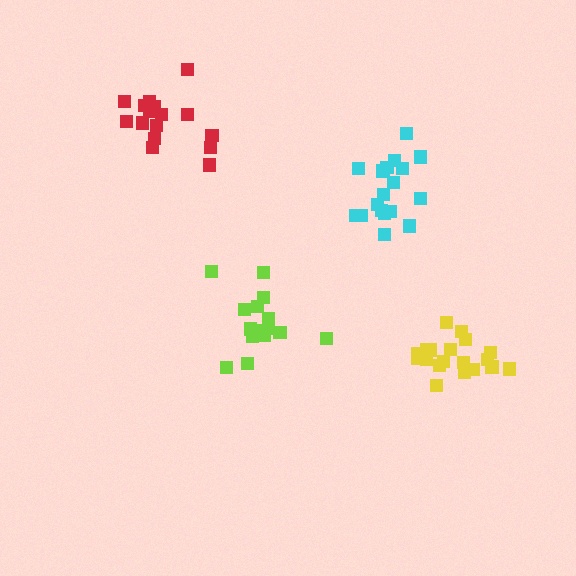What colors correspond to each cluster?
The clusters are colored: yellow, lime, red, cyan.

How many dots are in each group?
Group 1: 19 dots, Group 2: 15 dots, Group 3: 16 dots, Group 4: 18 dots (68 total).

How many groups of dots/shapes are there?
There are 4 groups.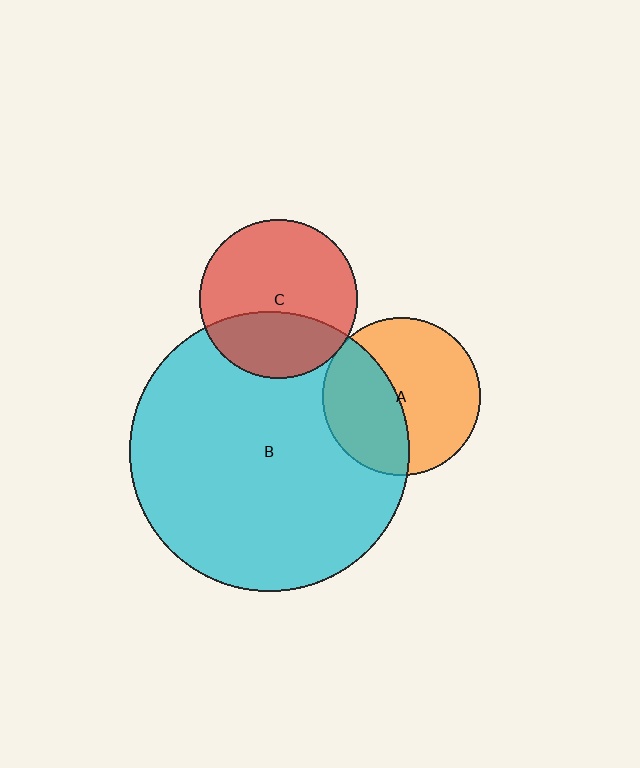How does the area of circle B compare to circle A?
Approximately 3.1 times.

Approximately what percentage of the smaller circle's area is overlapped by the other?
Approximately 5%.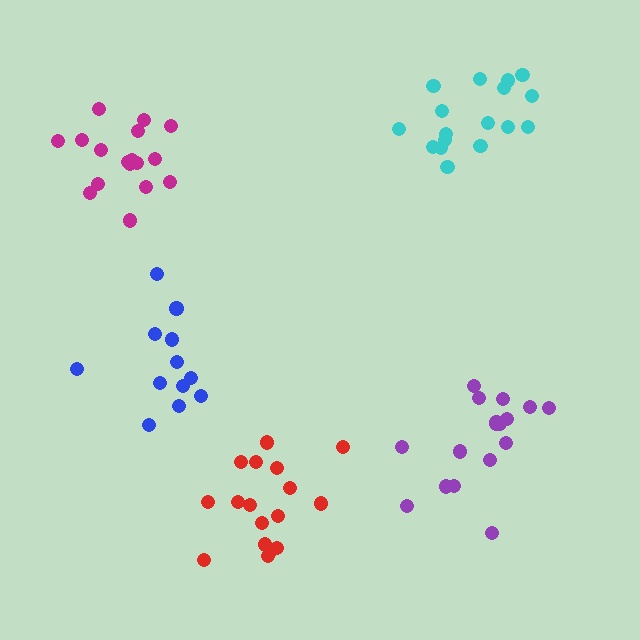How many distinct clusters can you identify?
There are 5 distinct clusters.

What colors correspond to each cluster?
The clusters are colored: red, blue, purple, magenta, cyan.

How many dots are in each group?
Group 1: 17 dots, Group 2: 12 dots, Group 3: 17 dots, Group 4: 17 dots, Group 5: 17 dots (80 total).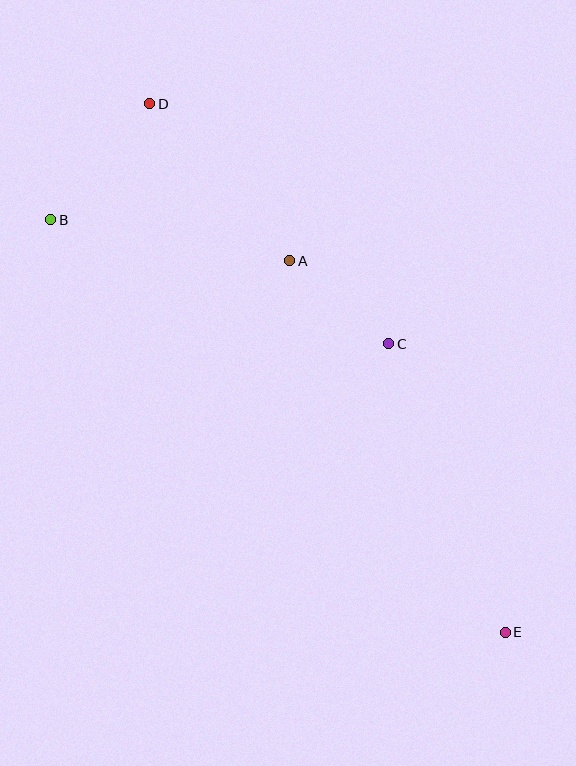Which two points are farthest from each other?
Points D and E are farthest from each other.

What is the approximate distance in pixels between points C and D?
The distance between C and D is approximately 338 pixels.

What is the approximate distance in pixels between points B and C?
The distance between B and C is approximately 360 pixels.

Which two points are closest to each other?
Points A and C are closest to each other.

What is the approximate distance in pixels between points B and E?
The distance between B and E is approximately 614 pixels.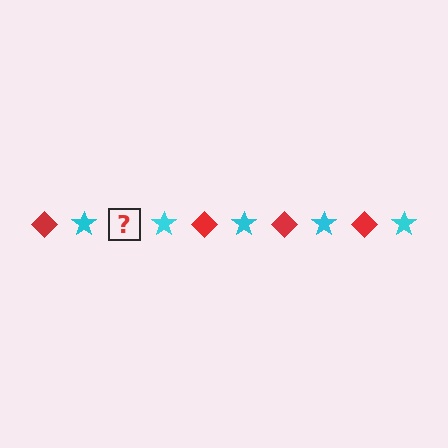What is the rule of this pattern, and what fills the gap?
The rule is that the pattern alternates between red diamond and cyan star. The gap should be filled with a red diamond.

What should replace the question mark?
The question mark should be replaced with a red diamond.